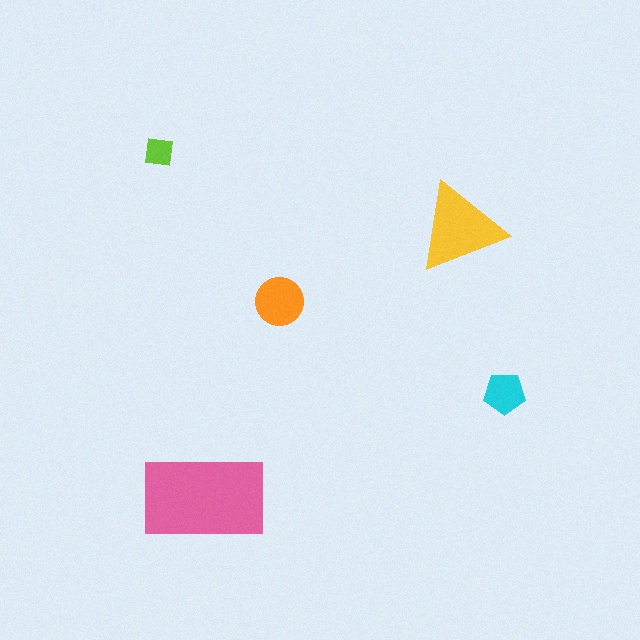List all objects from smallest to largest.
The lime square, the cyan pentagon, the orange circle, the yellow triangle, the pink rectangle.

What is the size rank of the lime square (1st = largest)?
5th.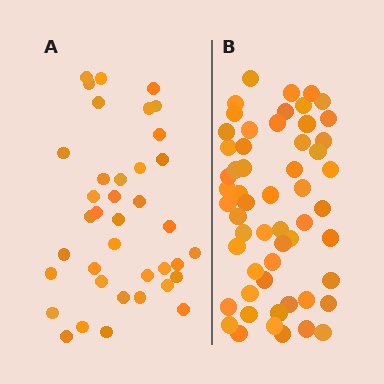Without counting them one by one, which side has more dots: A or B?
Region B (the right region) has more dots.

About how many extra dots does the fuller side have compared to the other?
Region B has approximately 20 more dots than region A.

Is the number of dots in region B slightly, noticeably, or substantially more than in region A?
Region B has substantially more. The ratio is roughly 1.5 to 1.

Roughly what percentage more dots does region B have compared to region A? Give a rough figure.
About 45% more.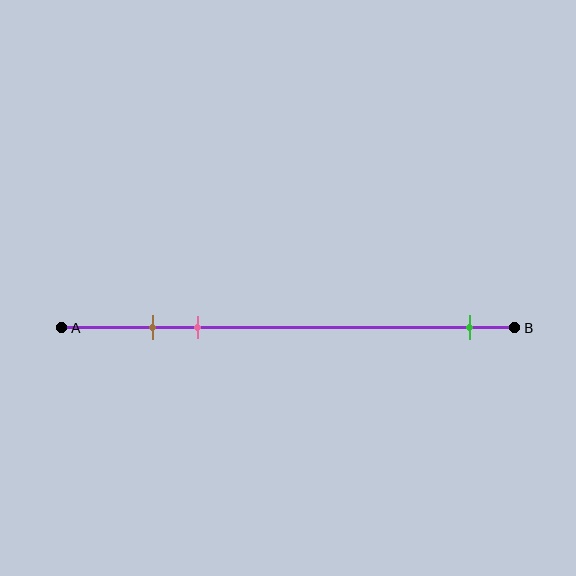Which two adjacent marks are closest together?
The brown and pink marks are the closest adjacent pair.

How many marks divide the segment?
There are 3 marks dividing the segment.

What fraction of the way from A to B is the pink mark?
The pink mark is approximately 30% (0.3) of the way from A to B.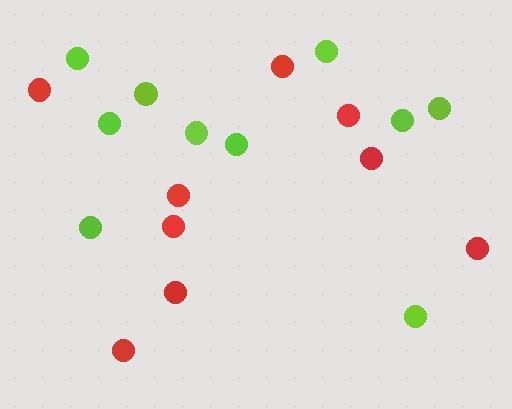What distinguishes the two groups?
There are 2 groups: one group of red circles (9) and one group of lime circles (10).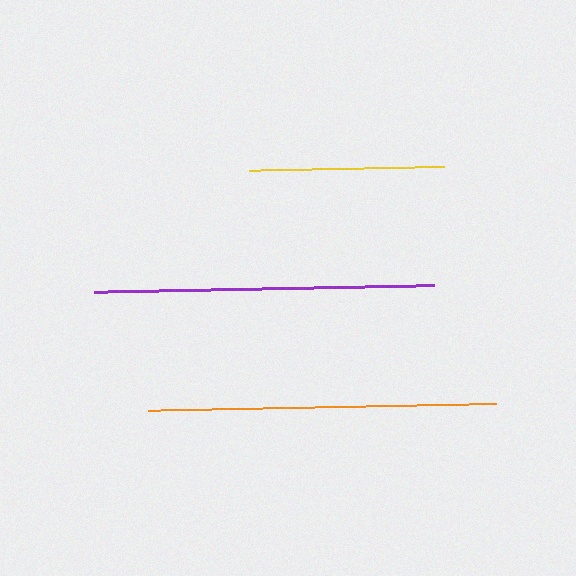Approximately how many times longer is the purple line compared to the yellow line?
The purple line is approximately 1.7 times the length of the yellow line.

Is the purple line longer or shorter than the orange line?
The orange line is longer than the purple line.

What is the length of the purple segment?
The purple segment is approximately 340 pixels long.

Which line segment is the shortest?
The yellow line is the shortest at approximately 195 pixels.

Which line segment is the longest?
The orange line is the longest at approximately 348 pixels.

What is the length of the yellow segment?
The yellow segment is approximately 195 pixels long.